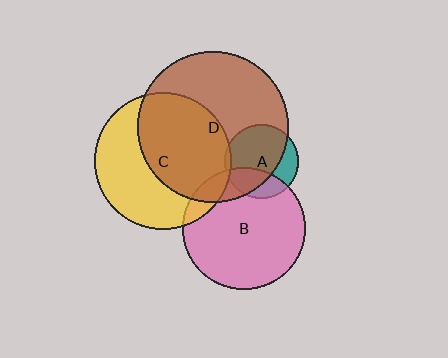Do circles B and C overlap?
Yes.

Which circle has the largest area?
Circle D (brown).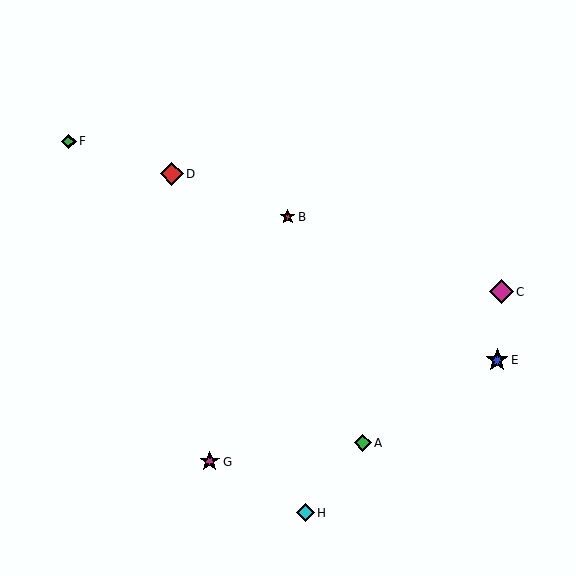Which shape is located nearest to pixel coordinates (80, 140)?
The green diamond (labeled F) at (69, 141) is nearest to that location.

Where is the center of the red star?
The center of the red star is at (288, 217).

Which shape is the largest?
The magenta diamond (labeled C) is the largest.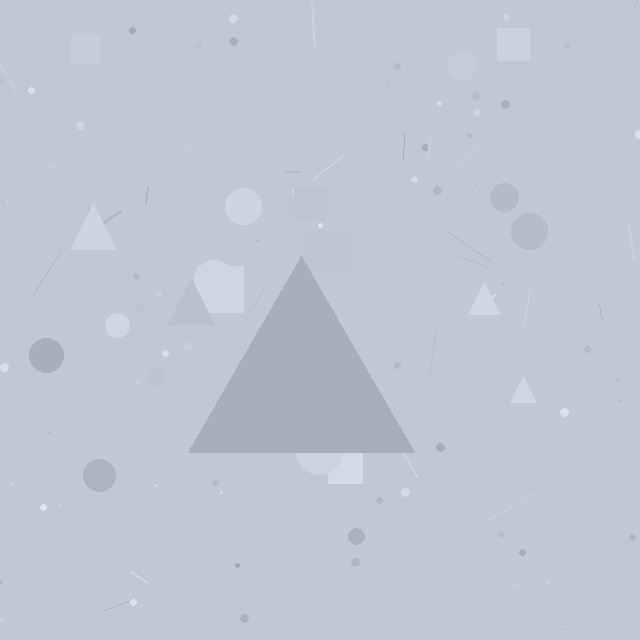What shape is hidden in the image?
A triangle is hidden in the image.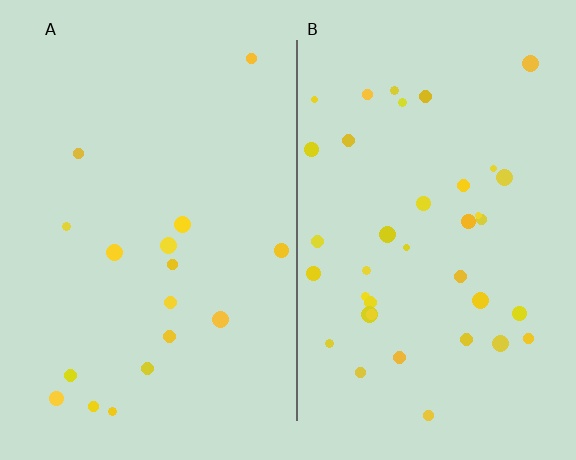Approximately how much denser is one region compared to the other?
Approximately 2.3× — region B over region A.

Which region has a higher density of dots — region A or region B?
B (the right).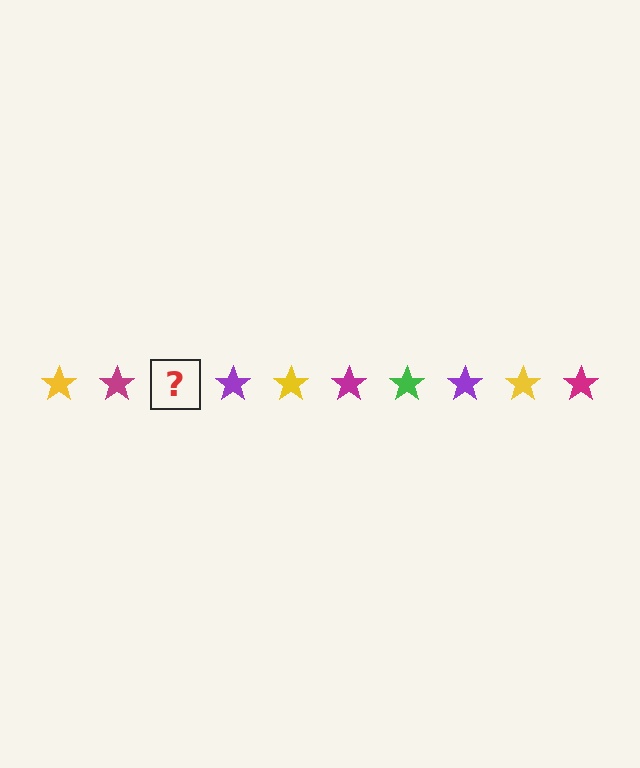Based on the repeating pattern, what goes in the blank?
The blank should be a green star.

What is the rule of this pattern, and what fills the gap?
The rule is that the pattern cycles through yellow, magenta, green, purple stars. The gap should be filled with a green star.